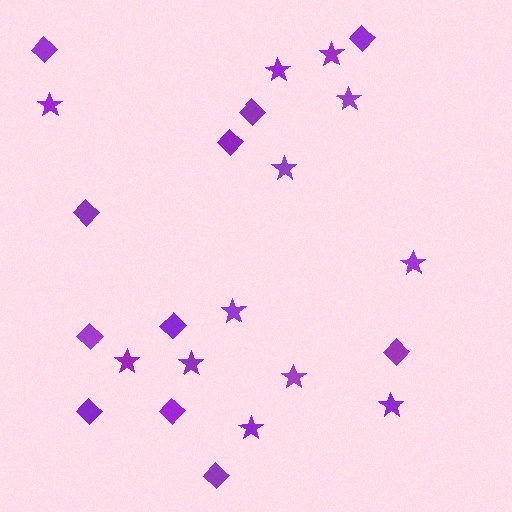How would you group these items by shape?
There are 2 groups: one group of diamonds (11) and one group of stars (12).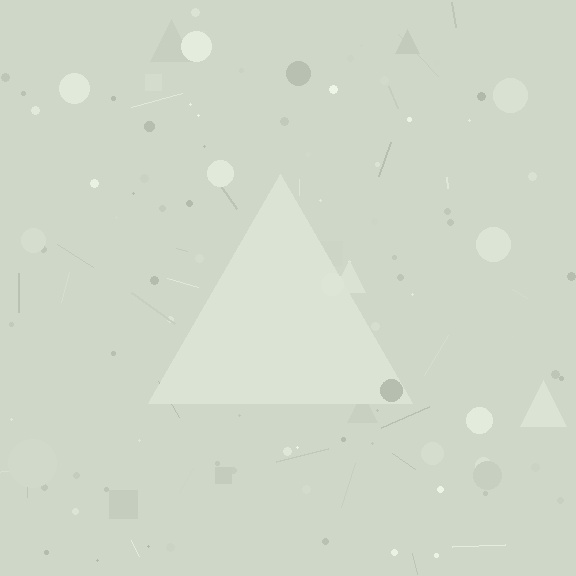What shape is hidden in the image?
A triangle is hidden in the image.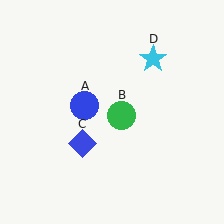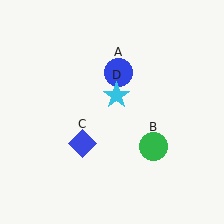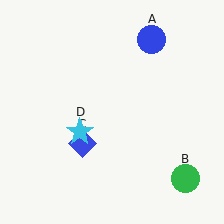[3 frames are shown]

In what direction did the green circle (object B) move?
The green circle (object B) moved down and to the right.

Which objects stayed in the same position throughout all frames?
Blue diamond (object C) remained stationary.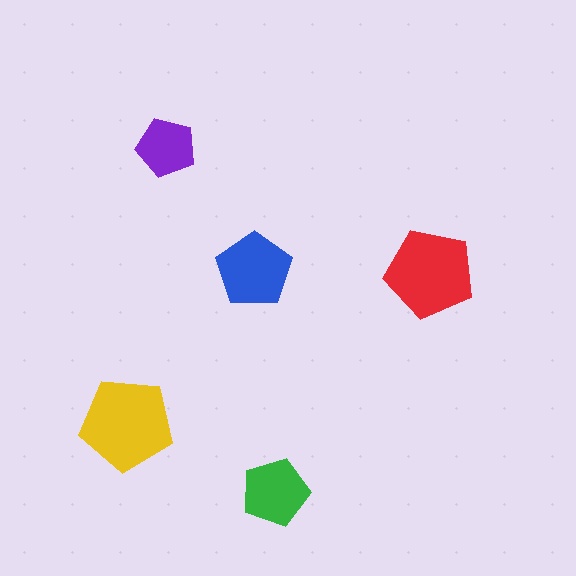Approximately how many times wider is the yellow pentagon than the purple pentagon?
About 1.5 times wider.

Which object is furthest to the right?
The red pentagon is rightmost.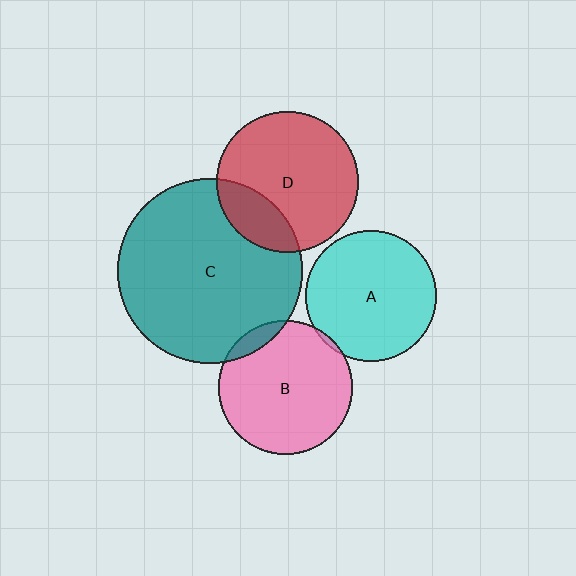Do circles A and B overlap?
Yes.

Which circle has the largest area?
Circle C (teal).